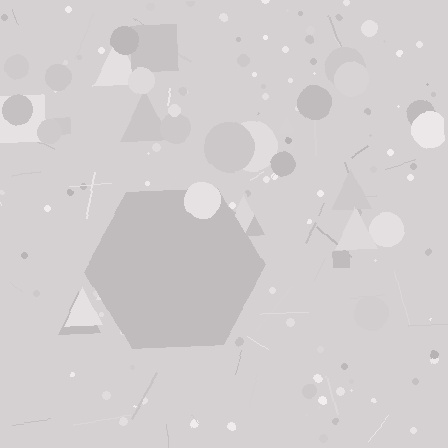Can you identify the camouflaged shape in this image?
The camouflaged shape is a hexagon.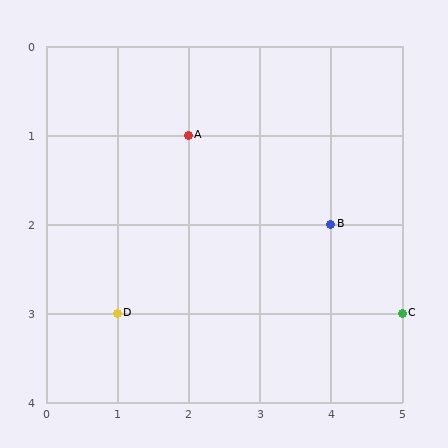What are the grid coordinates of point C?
Point C is at grid coordinates (5, 3).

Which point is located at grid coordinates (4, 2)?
Point B is at (4, 2).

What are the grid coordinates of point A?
Point A is at grid coordinates (2, 1).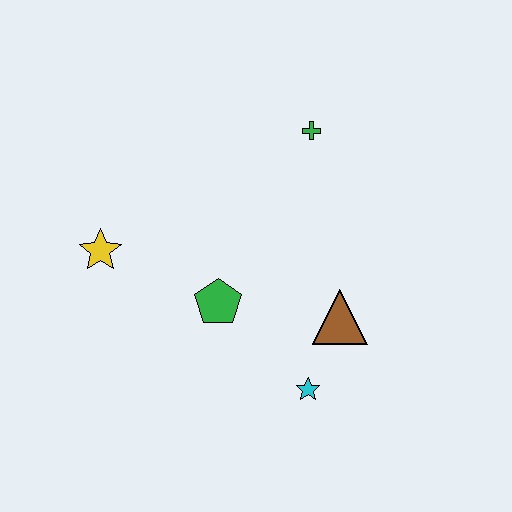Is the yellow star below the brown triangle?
No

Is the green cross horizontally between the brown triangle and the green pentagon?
Yes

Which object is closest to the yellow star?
The green pentagon is closest to the yellow star.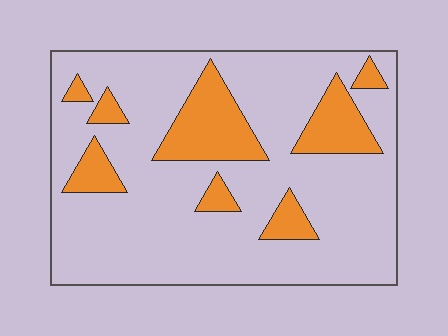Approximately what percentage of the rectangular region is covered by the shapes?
Approximately 20%.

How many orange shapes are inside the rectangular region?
8.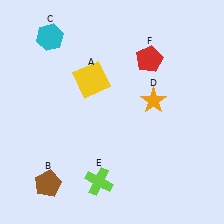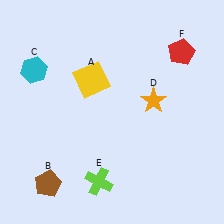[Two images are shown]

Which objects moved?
The objects that moved are: the cyan hexagon (C), the red pentagon (F).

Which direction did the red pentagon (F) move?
The red pentagon (F) moved right.